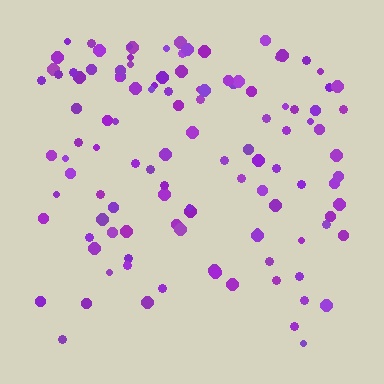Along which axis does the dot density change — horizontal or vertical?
Vertical.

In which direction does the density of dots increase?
From bottom to top, with the top side densest.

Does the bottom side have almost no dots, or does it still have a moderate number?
Still a moderate number, just noticeably fewer than the top.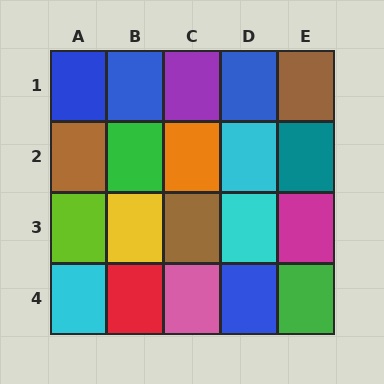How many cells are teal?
1 cell is teal.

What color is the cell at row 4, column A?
Cyan.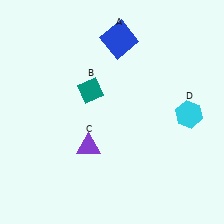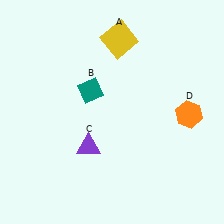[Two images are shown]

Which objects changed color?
A changed from blue to yellow. D changed from cyan to orange.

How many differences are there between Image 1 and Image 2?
There are 2 differences between the two images.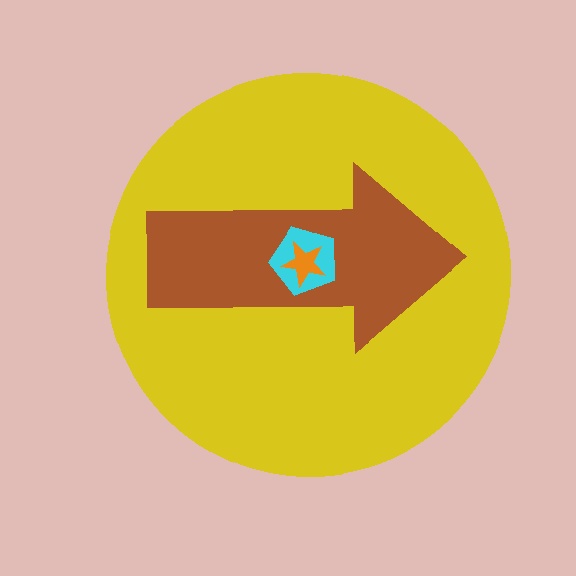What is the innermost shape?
The orange star.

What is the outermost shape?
The yellow circle.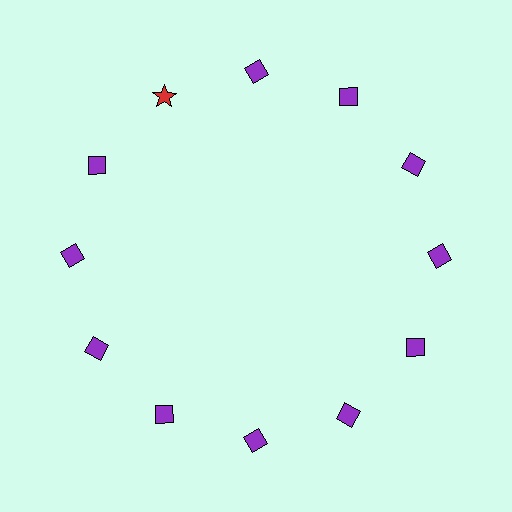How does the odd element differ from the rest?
It differs in both color (red instead of purple) and shape (star instead of diamond).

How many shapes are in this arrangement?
There are 12 shapes arranged in a ring pattern.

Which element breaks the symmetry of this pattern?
The red star at roughly the 11 o'clock position breaks the symmetry. All other shapes are purple diamonds.